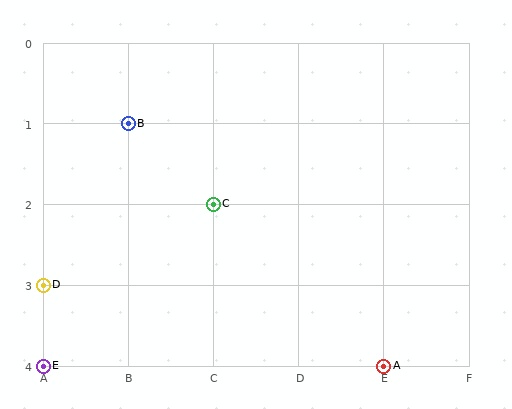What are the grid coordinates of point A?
Point A is at grid coordinates (E, 4).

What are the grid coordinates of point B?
Point B is at grid coordinates (B, 1).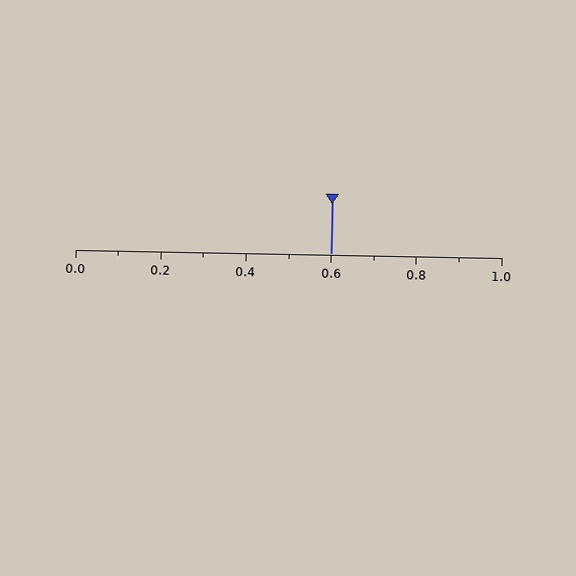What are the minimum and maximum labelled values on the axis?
The axis runs from 0.0 to 1.0.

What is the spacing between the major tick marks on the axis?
The major ticks are spaced 0.2 apart.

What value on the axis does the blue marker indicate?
The marker indicates approximately 0.6.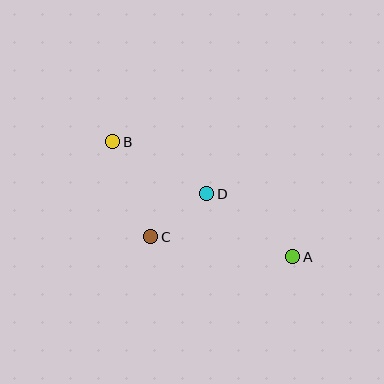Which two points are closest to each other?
Points C and D are closest to each other.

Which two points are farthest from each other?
Points A and B are farthest from each other.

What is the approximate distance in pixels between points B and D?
The distance between B and D is approximately 107 pixels.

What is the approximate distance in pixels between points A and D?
The distance between A and D is approximately 107 pixels.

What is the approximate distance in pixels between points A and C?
The distance between A and C is approximately 143 pixels.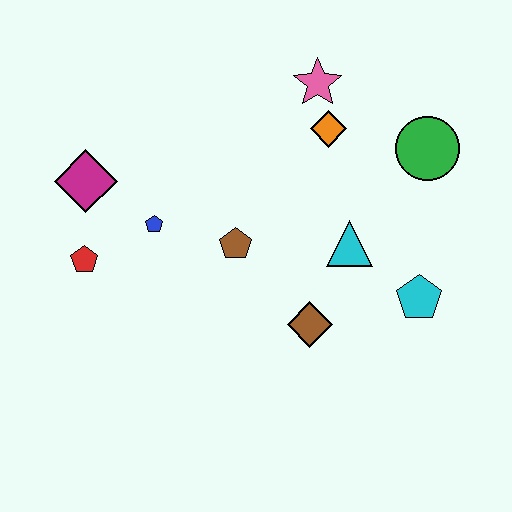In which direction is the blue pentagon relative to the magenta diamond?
The blue pentagon is to the right of the magenta diamond.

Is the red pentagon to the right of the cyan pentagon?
No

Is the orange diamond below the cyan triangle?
No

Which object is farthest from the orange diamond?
The red pentagon is farthest from the orange diamond.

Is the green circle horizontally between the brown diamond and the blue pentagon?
No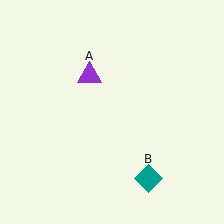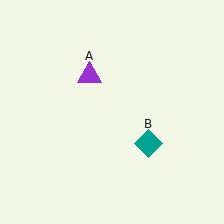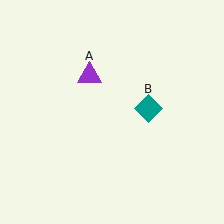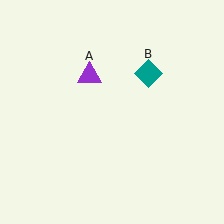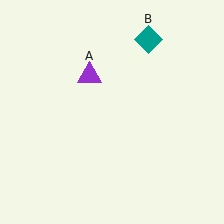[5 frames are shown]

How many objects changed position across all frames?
1 object changed position: teal diamond (object B).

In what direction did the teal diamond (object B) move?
The teal diamond (object B) moved up.